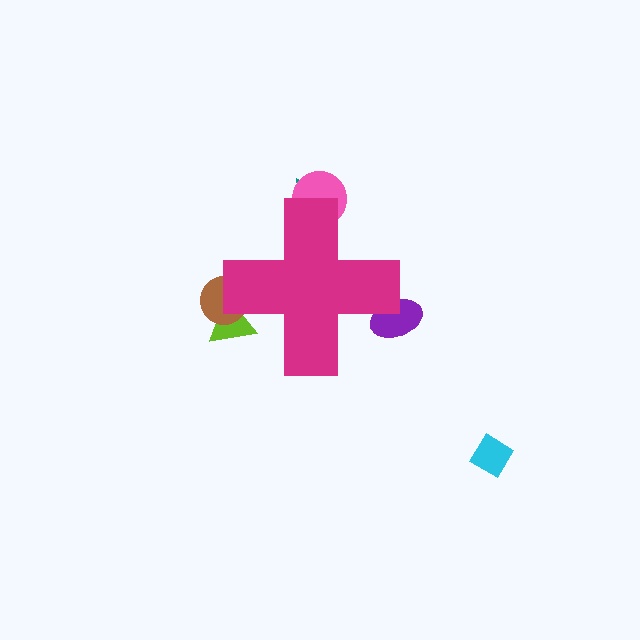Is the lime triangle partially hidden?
Yes, the lime triangle is partially hidden behind the magenta cross.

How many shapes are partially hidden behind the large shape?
5 shapes are partially hidden.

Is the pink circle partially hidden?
Yes, the pink circle is partially hidden behind the magenta cross.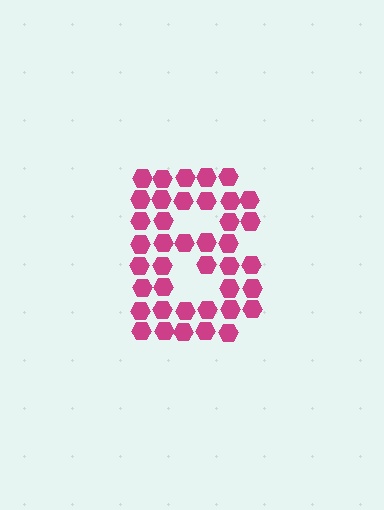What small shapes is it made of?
It is made of small hexagons.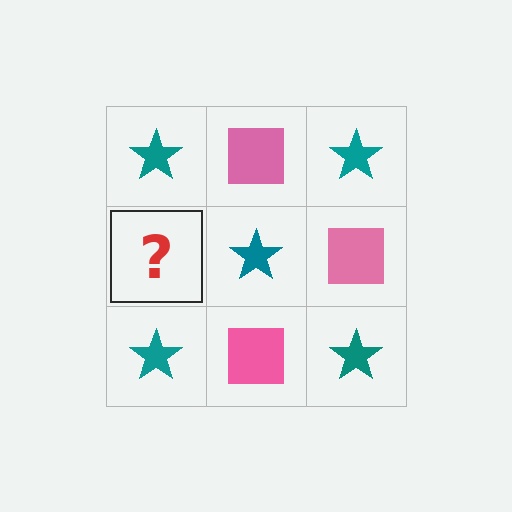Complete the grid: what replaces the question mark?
The question mark should be replaced with a pink square.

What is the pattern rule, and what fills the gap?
The rule is that it alternates teal star and pink square in a checkerboard pattern. The gap should be filled with a pink square.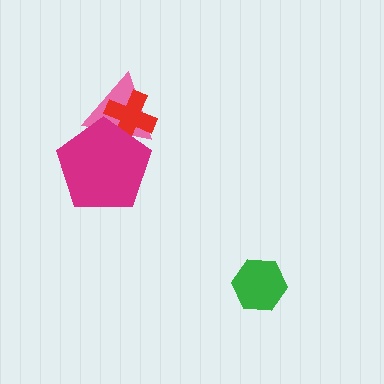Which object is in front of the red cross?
The magenta pentagon is in front of the red cross.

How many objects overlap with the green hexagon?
0 objects overlap with the green hexagon.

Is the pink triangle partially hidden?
Yes, it is partially covered by another shape.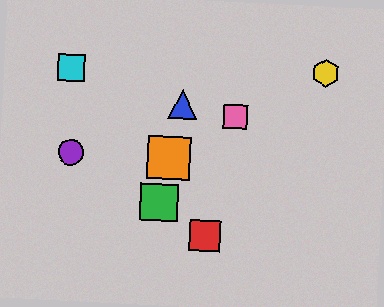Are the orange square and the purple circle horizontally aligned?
Yes, both are at y≈158.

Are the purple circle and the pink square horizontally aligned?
No, the purple circle is at y≈153 and the pink square is at y≈117.